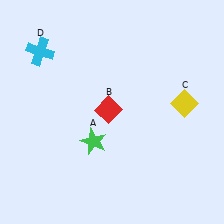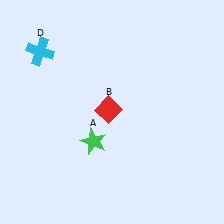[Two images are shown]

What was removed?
The yellow diamond (C) was removed in Image 2.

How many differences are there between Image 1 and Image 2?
There is 1 difference between the two images.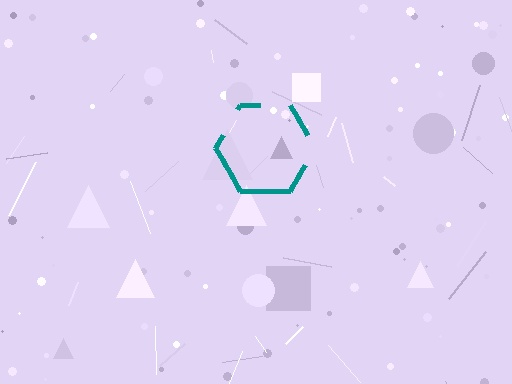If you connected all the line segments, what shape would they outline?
They would outline a hexagon.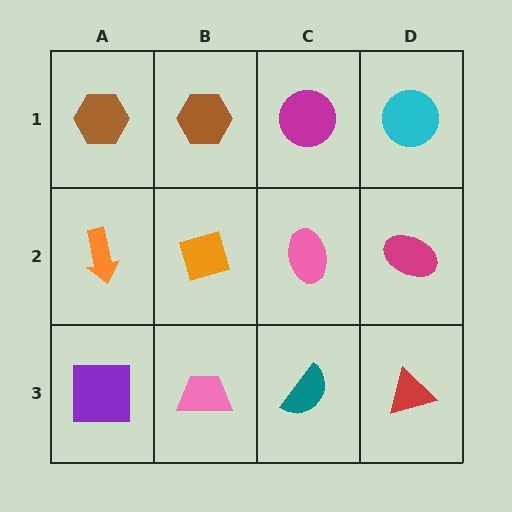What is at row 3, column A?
A purple square.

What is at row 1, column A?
A brown hexagon.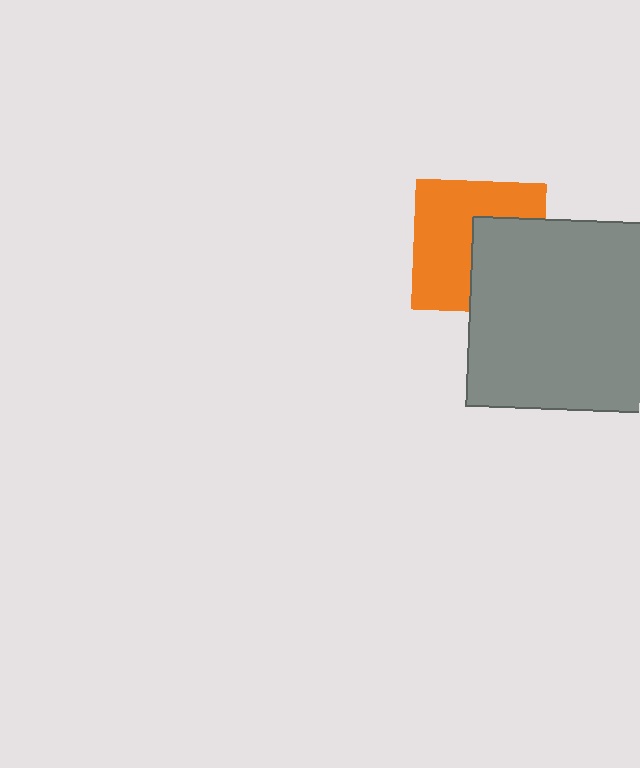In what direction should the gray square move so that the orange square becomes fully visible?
The gray square should move right. That is the shortest direction to clear the overlap and leave the orange square fully visible.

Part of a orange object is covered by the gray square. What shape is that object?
It is a square.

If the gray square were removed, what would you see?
You would see the complete orange square.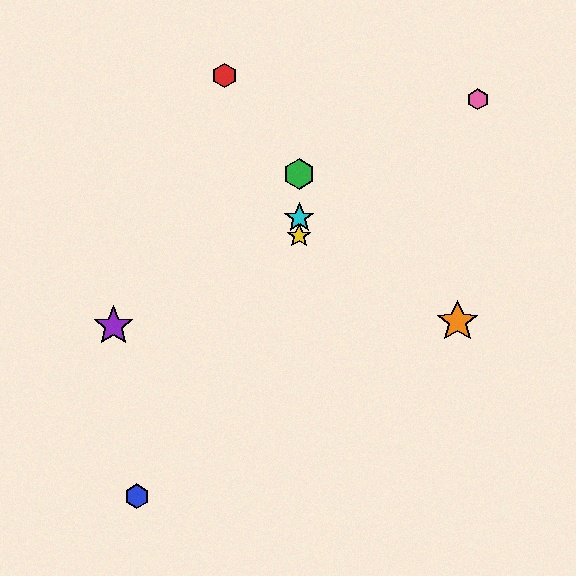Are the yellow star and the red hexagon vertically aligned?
No, the yellow star is at x≈299 and the red hexagon is at x≈224.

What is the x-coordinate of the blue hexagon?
The blue hexagon is at x≈137.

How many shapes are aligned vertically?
3 shapes (the green hexagon, the yellow star, the cyan star) are aligned vertically.